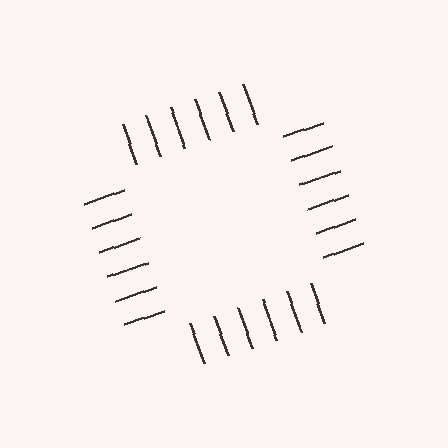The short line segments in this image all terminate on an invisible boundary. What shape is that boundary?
An illusory square — the line segments terminate on its edges but no continuous stroke is drawn.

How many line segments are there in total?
24 — 6 along each of the 4 edges.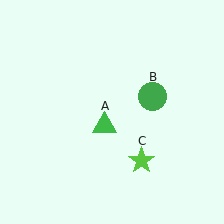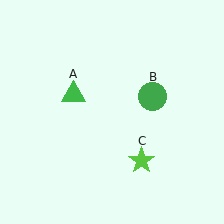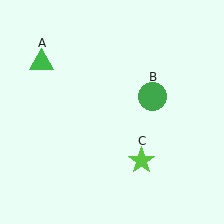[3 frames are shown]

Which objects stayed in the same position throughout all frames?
Green circle (object B) and lime star (object C) remained stationary.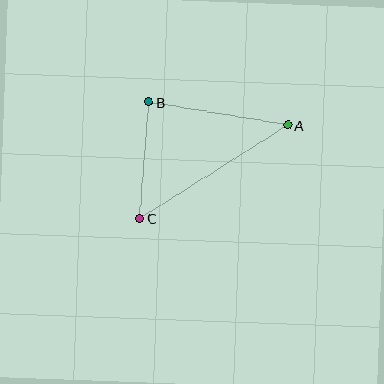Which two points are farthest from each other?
Points A and C are farthest from each other.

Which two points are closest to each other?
Points B and C are closest to each other.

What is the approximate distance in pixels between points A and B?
The distance between A and B is approximately 141 pixels.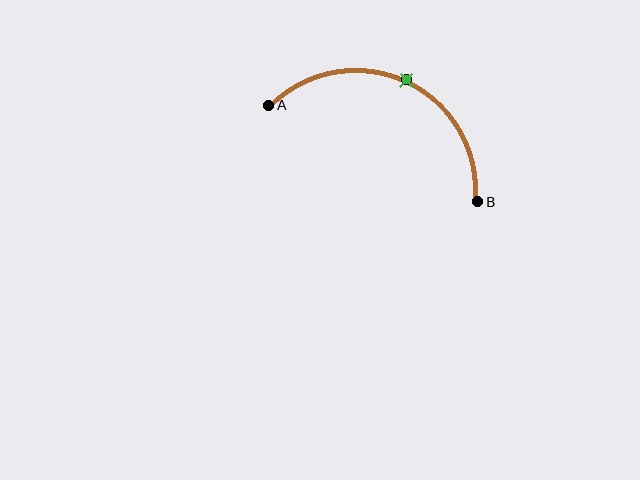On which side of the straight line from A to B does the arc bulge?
The arc bulges above the straight line connecting A and B.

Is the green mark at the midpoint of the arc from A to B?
Yes. The green mark lies on the arc at equal arc-length from both A and B — it is the arc midpoint.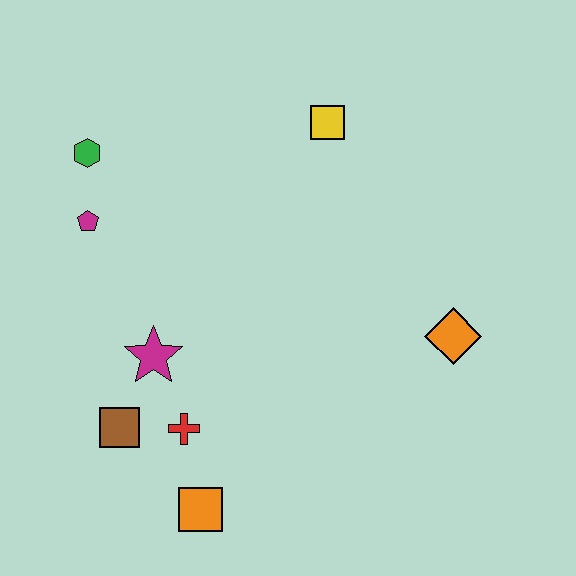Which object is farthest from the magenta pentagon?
The orange diamond is farthest from the magenta pentagon.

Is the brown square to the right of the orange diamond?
No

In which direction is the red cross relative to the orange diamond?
The red cross is to the left of the orange diamond.